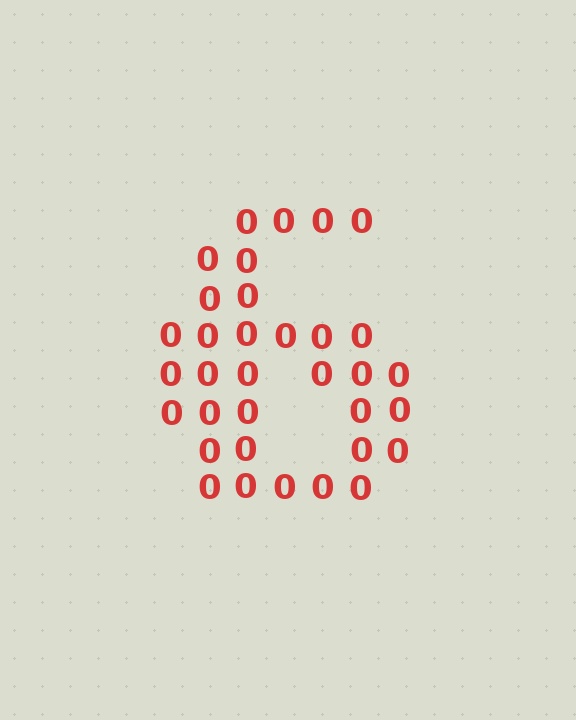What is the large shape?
The large shape is the digit 6.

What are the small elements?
The small elements are digit 0's.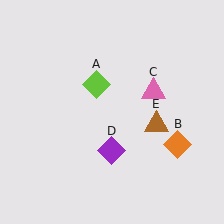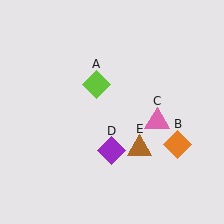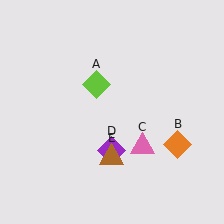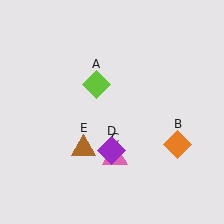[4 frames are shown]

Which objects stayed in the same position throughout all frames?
Lime diamond (object A) and orange diamond (object B) and purple diamond (object D) remained stationary.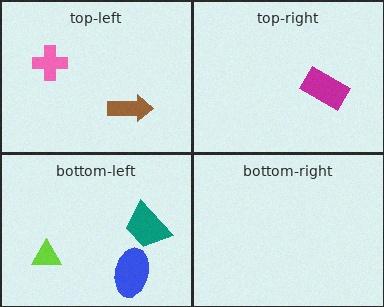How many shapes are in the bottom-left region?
3.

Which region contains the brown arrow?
The top-left region.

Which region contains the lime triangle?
The bottom-left region.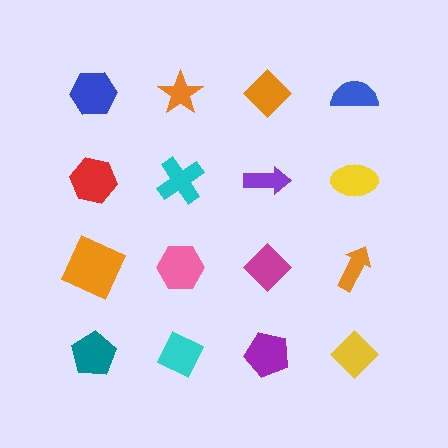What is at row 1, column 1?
A blue hexagon.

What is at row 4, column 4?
A yellow diamond.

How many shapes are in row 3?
4 shapes.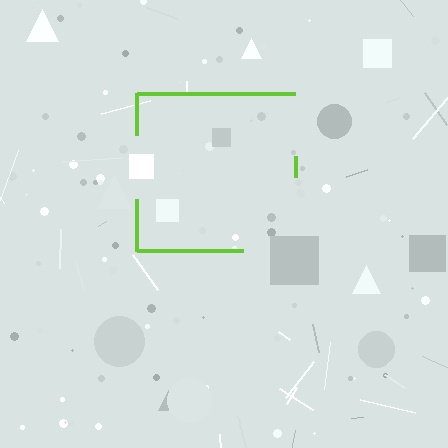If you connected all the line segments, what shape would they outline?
They would outline a square.